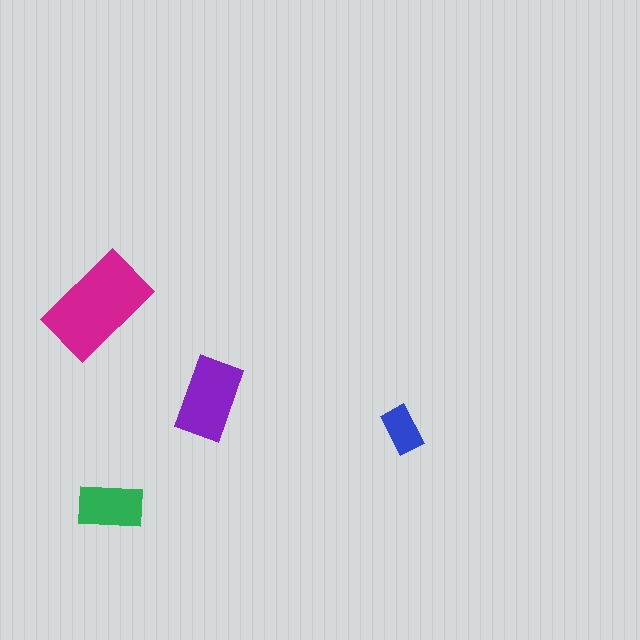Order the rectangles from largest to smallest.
the magenta one, the purple one, the green one, the blue one.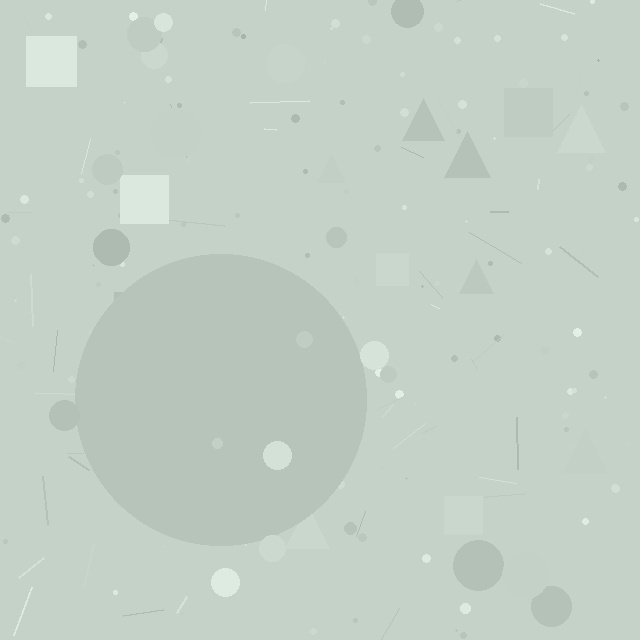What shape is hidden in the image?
A circle is hidden in the image.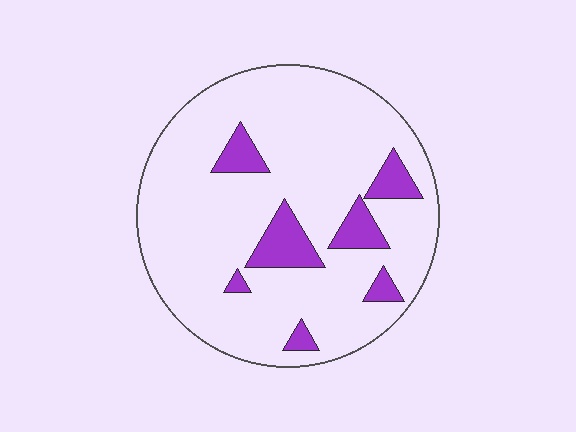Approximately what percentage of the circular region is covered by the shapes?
Approximately 15%.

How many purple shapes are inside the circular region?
7.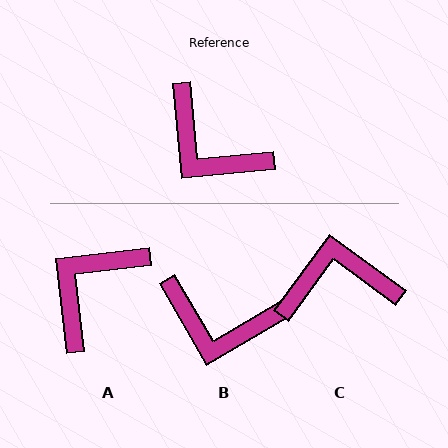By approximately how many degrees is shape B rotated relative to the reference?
Approximately 25 degrees counter-clockwise.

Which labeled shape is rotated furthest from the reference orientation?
C, about 132 degrees away.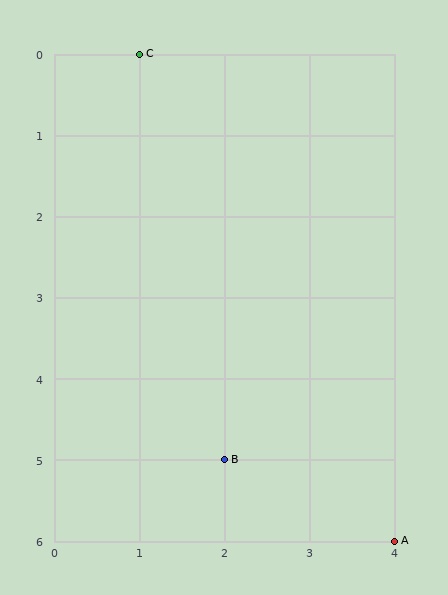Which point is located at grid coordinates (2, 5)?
Point B is at (2, 5).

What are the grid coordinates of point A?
Point A is at grid coordinates (4, 6).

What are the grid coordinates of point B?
Point B is at grid coordinates (2, 5).